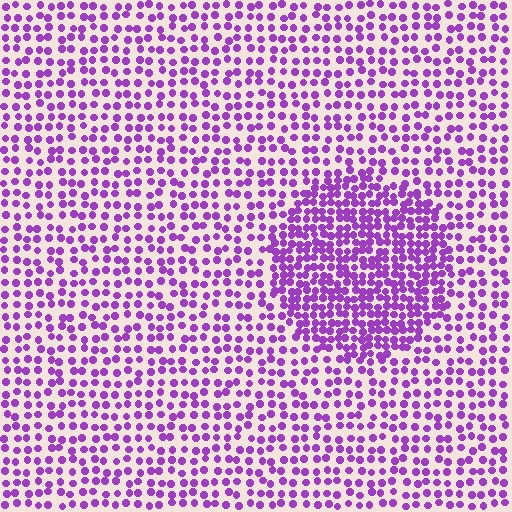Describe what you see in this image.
The image contains small purple elements arranged at two different densities. A circle-shaped region is visible where the elements are more densely packed than the surrounding area.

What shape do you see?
I see a circle.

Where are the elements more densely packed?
The elements are more densely packed inside the circle boundary.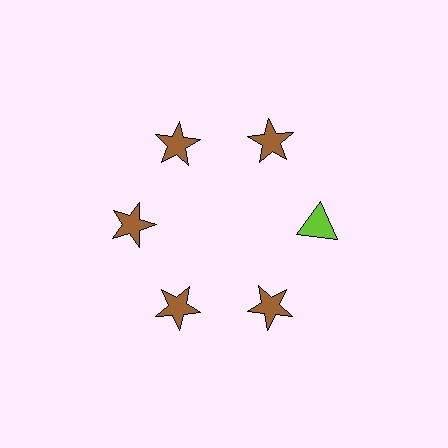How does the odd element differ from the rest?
It differs in both color (lime instead of brown) and shape (triangle instead of star).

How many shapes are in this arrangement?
There are 6 shapes arranged in a ring pattern.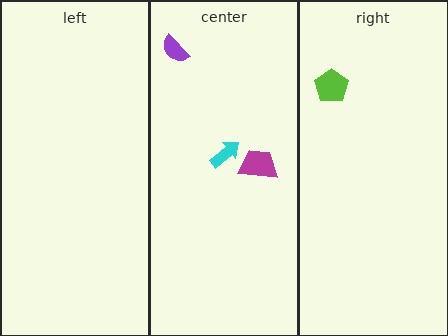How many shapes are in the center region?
3.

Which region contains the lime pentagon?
The right region.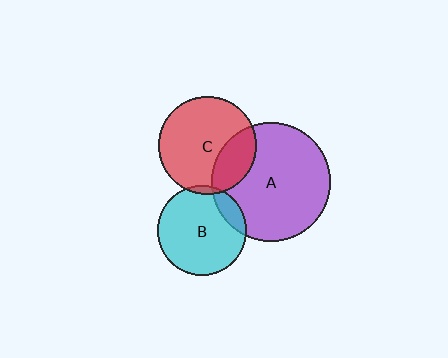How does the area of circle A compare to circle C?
Approximately 1.5 times.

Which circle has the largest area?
Circle A (purple).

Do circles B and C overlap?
Yes.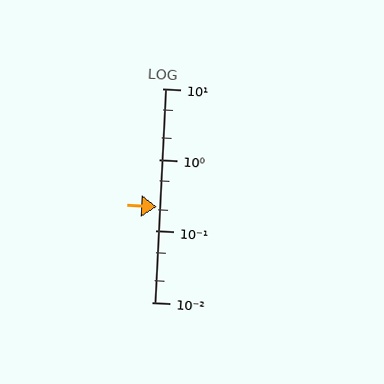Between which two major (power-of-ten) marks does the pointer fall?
The pointer is between 0.1 and 1.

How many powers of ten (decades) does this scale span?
The scale spans 3 decades, from 0.01 to 10.